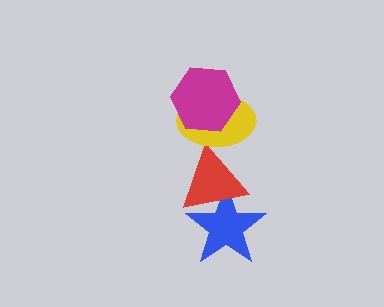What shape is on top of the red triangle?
The yellow ellipse is on top of the red triangle.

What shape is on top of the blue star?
The red triangle is on top of the blue star.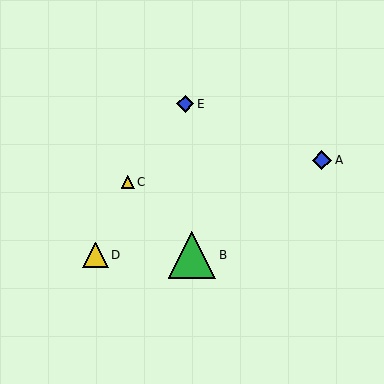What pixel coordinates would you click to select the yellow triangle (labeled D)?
Click at (96, 255) to select the yellow triangle D.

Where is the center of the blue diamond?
The center of the blue diamond is at (185, 104).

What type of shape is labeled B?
Shape B is a green triangle.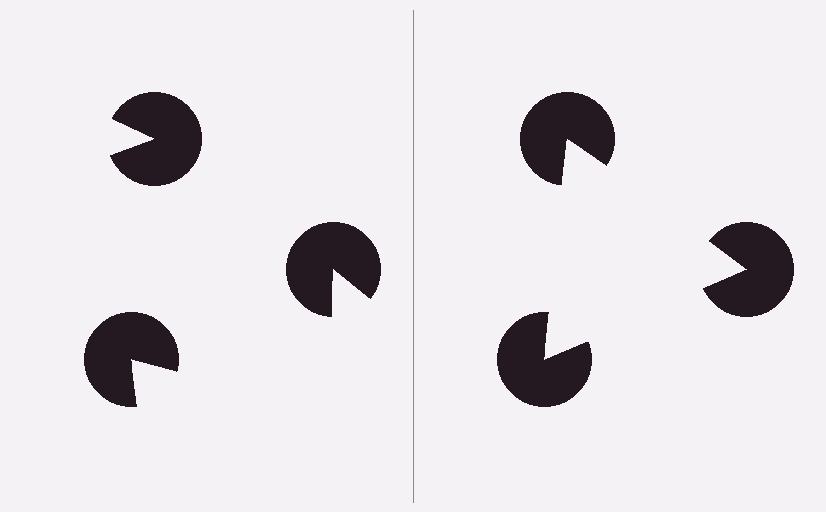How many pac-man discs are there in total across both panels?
6 — 3 on each side.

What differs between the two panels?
The pac-man discs are positioned identically on both sides; only the wedge orientations differ. On the right they align to a triangle; on the left they are misaligned.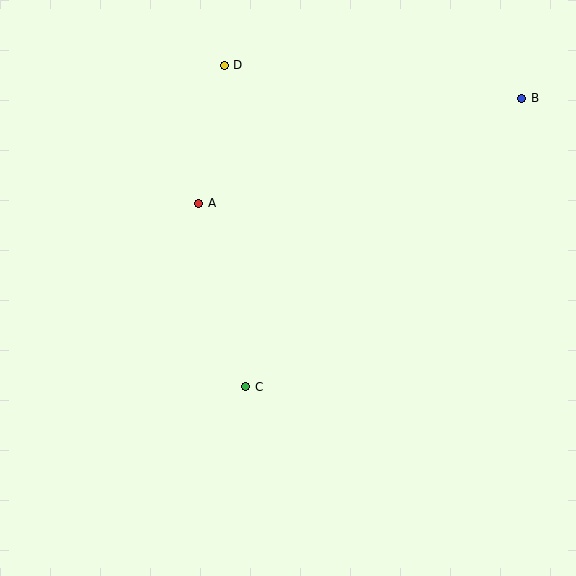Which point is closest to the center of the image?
Point C at (246, 387) is closest to the center.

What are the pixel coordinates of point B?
Point B is at (522, 98).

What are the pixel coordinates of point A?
Point A is at (199, 203).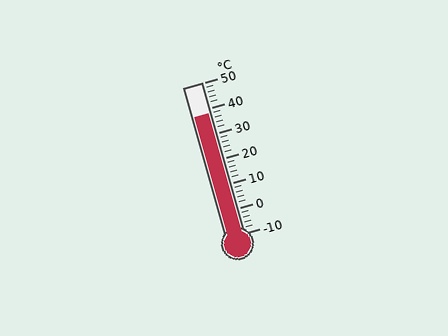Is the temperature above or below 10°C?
The temperature is above 10°C.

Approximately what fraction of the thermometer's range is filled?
The thermometer is filled to approximately 80% of its range.